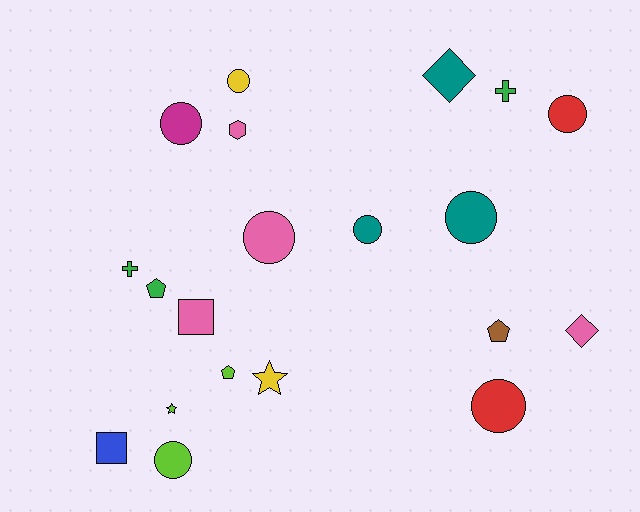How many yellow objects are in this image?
There are 2 yellow objects.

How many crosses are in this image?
There are 2 crosses.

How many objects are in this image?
There are 20 objects.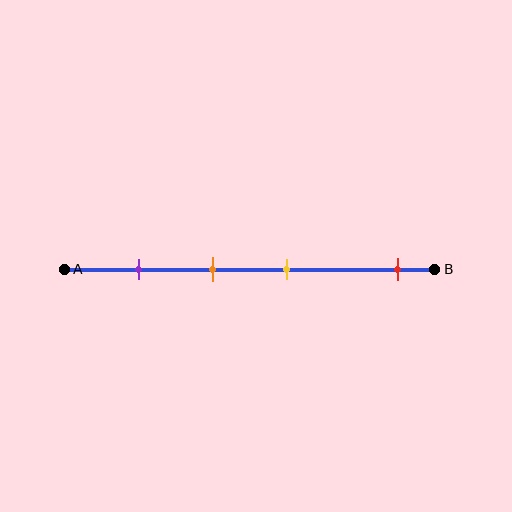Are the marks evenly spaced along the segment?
No, the marks are not evenly spaced.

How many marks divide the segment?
There are 4 marks dividing the segment.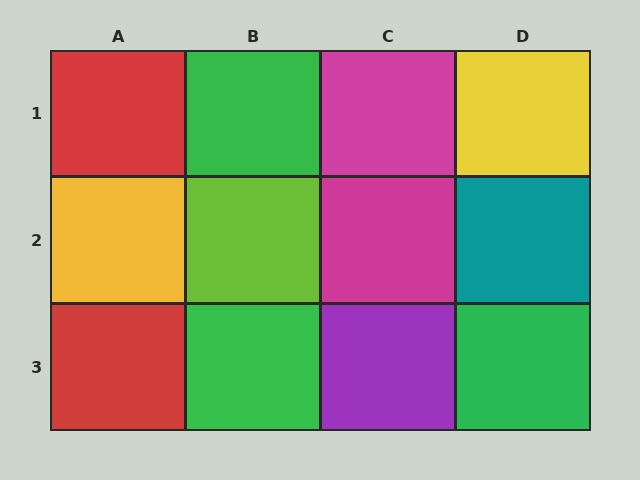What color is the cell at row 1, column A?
Red.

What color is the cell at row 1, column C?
Magenta.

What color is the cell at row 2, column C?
Magenta.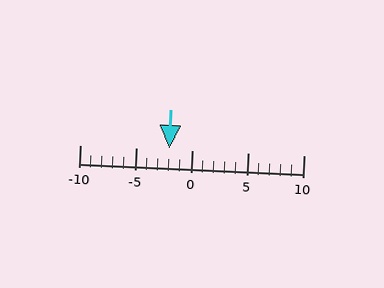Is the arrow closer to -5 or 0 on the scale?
The arrow is closer to 0.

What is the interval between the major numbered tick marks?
The major tick marks are spaced 5 units apart.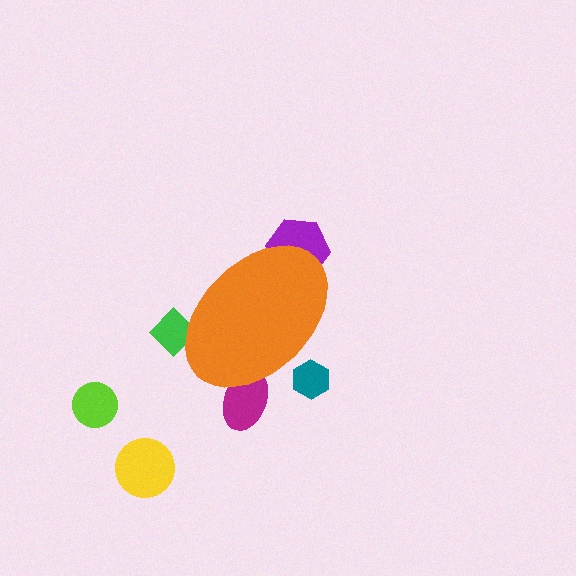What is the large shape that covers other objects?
An orange ellipse.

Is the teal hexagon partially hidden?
Yes, the teal hexagon is partially hidden behind the orange ellipse.